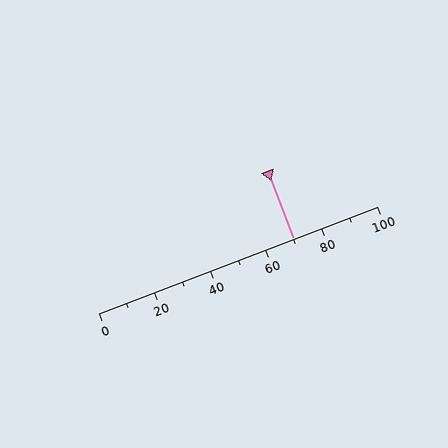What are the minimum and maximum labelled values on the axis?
The axis runs from 0 to 100.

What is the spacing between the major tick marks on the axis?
The major ticks are spaced 20 apart.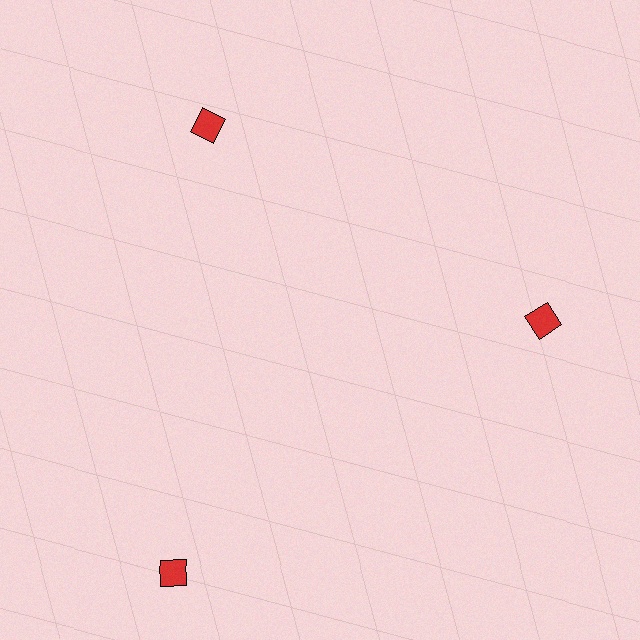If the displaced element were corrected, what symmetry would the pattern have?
It would have 3-fold rotational symmetry — the pattern would map onto itself every 120 degrees.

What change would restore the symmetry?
The symmetry would be restored by moving it inward, back onto the ring so that all 3 squares sit at equal angles and equal distance from the center.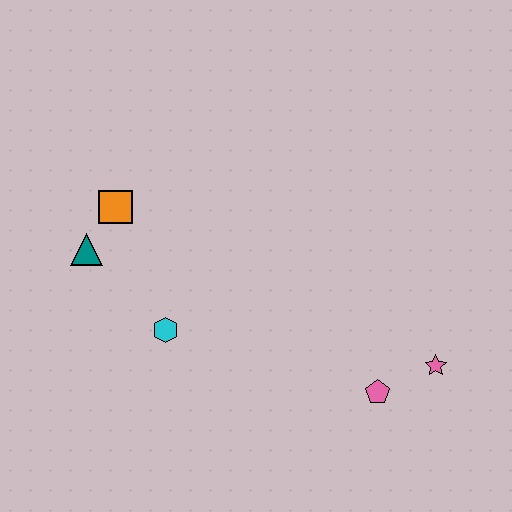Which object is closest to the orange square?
The teal triangle is closest to the orange square.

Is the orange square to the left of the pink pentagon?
Yes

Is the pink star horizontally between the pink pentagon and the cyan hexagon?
No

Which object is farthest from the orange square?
The pink star is farthest from the orange square.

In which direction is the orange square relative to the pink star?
The orange square is to the left of the pink star.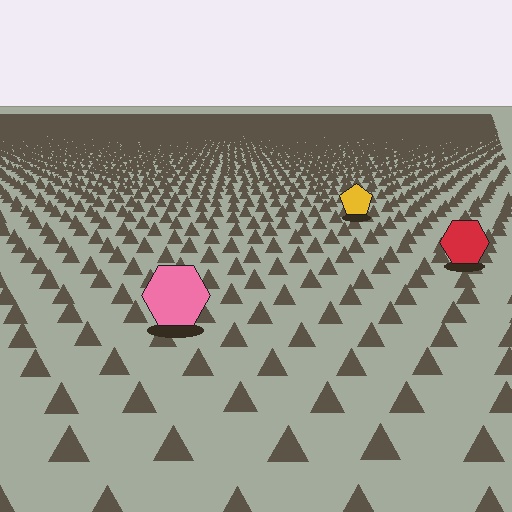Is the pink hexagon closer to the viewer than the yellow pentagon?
Yes. The pink hexagon is closer — you can tell from the texture gradient: the ground texture is coarser near it.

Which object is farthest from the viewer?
The yellow pentagon is farthest from the viewer. It appears smaller and the ground texture around it is denser.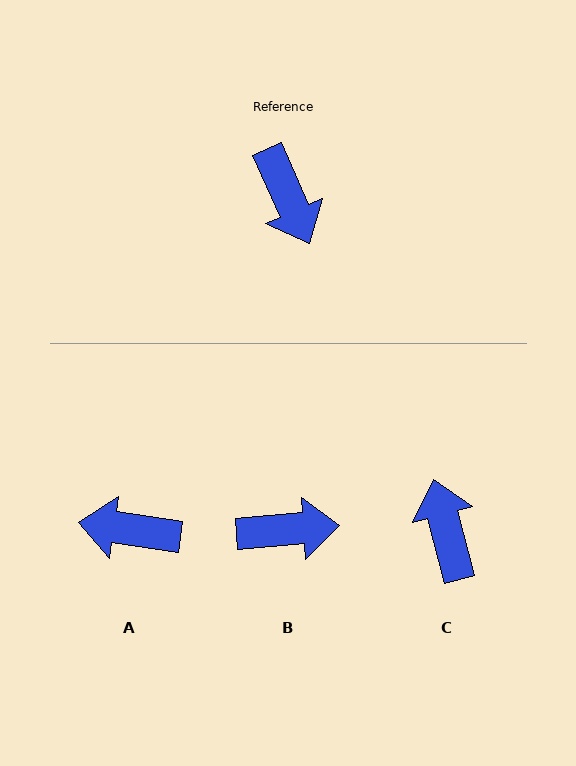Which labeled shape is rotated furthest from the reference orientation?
C, about 170 degrees away.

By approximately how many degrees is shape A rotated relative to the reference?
Approximately 122 degrees clockwise.